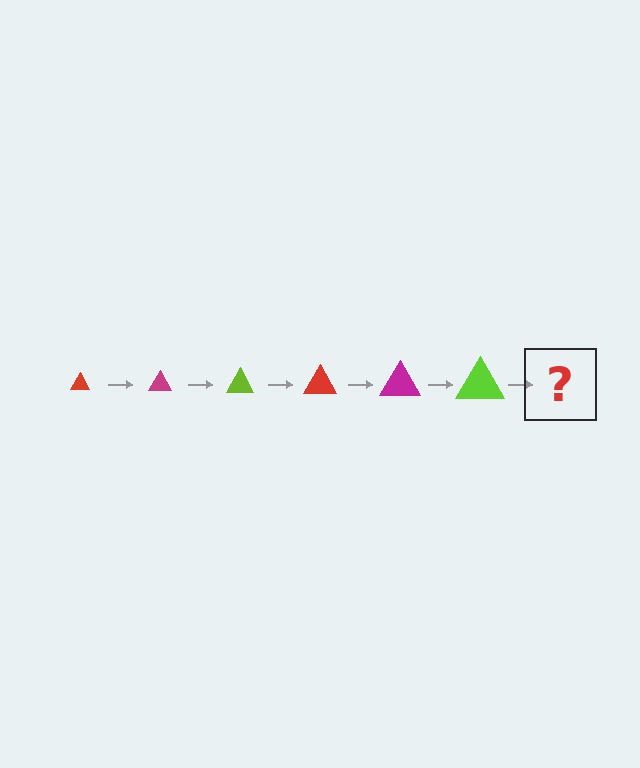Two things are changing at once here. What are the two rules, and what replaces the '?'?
The two rules are that the triangle grows larger each step and the color cycles through red, magenta, and lime. The '?' should be a red triangle, larger than the previous one.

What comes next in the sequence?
The next element should be a red triangle, larger than the previous one.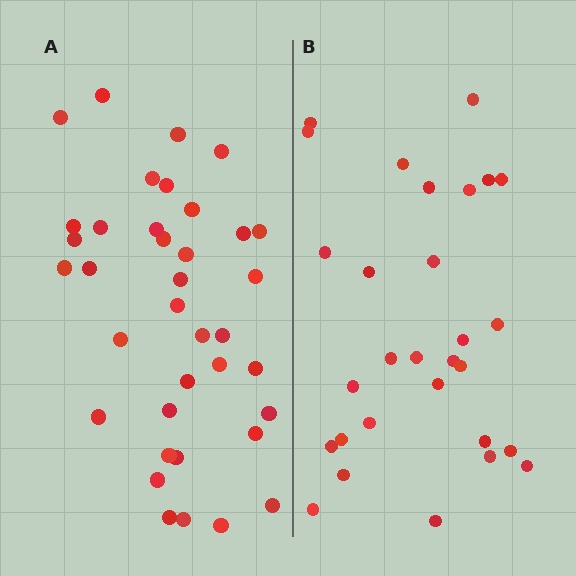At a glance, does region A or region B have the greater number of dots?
Region A (the left region) has more dots.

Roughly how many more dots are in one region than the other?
Region A has roughly 8 or so more dots than region B.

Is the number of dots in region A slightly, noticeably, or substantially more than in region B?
Region A has noticeably more, but not dramatically so. The ratio is roughly 1.3 to 1.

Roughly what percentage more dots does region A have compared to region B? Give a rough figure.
About 30% more.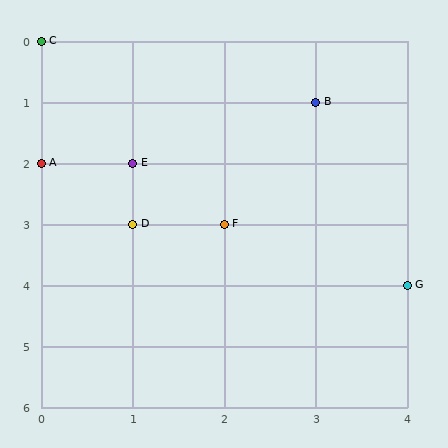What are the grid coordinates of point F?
Point F is at grid coordinates (2, 3).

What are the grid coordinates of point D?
Point D is at grid coordinates (1, 3).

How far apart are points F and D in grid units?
Points F and D are 1 column apart.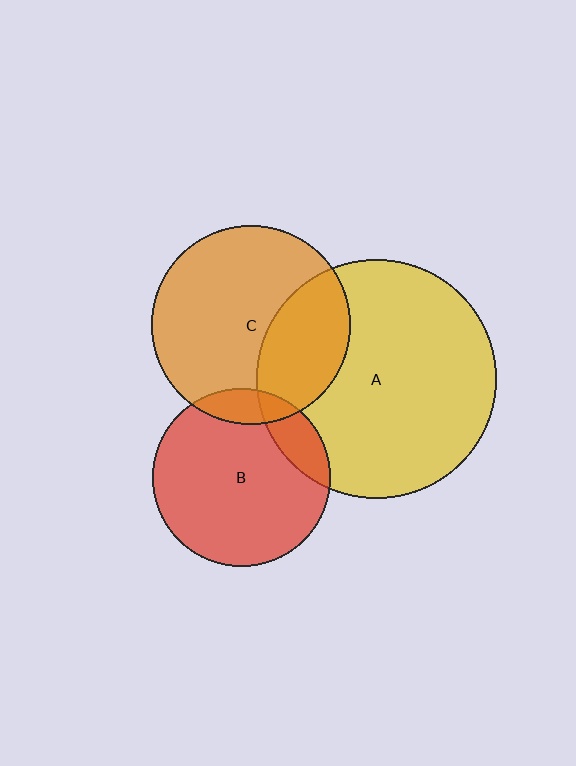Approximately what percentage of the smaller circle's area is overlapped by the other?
Approximately 15%.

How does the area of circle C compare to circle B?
Approximately 1.3 times.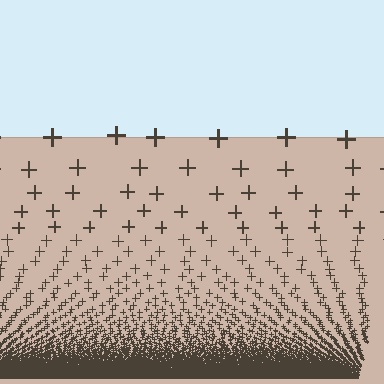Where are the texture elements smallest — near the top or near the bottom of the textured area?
Near the bottom.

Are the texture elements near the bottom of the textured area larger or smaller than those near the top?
Smaller. The gradient is inverted — elements near the bottom are smaller and denser.